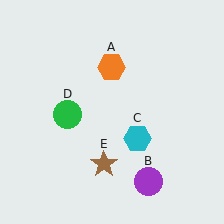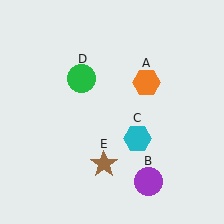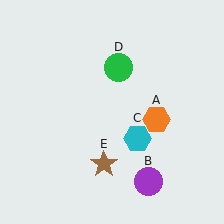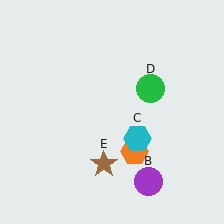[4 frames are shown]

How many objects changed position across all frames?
2 objects changed position: orange hexagon (object A), green circle (object D).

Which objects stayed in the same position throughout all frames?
Purple circle (object B) and cyan hexagon (object C) and brown star (object E) remained stationary.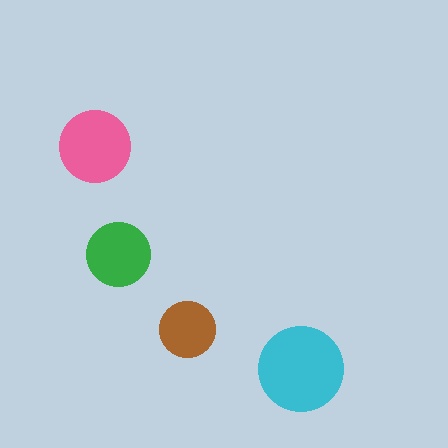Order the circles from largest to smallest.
the cyan one, the pink one, the green one, the brown one.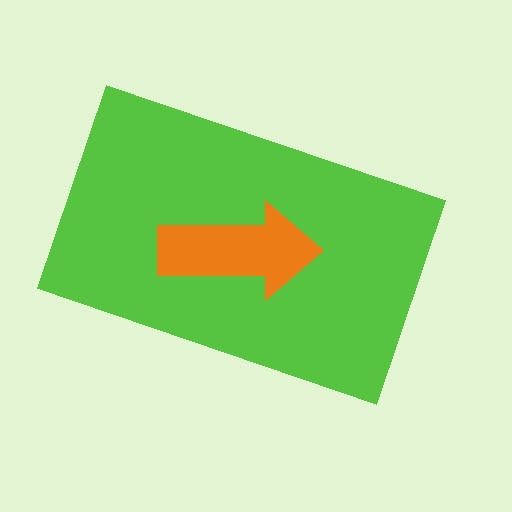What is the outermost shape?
The lime rectangle.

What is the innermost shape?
The orange arrow.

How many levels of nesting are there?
2.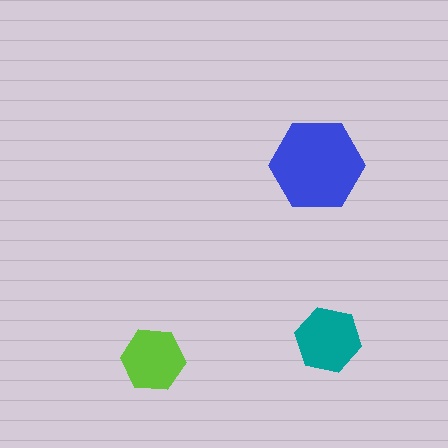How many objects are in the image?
There are 3 objects in the image.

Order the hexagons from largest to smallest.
the blue one, the teal one, the lime one.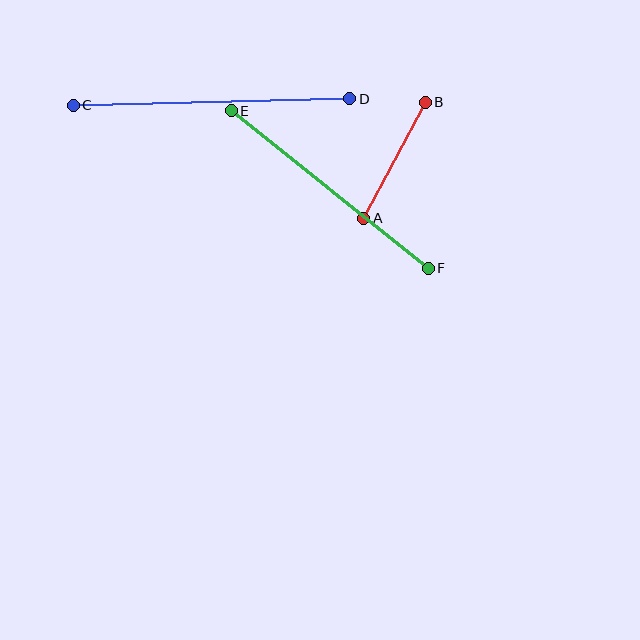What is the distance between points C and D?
The distance is approximately 276 pixels.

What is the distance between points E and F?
The distance is approximately 252 pixels.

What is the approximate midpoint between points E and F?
The midpoint is at approximately (330, 189) pixels.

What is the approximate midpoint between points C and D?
The midpoint is at approximately (211, 102) pixels.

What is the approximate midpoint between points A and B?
The midpoint is at approximately (394, 160) pixels.